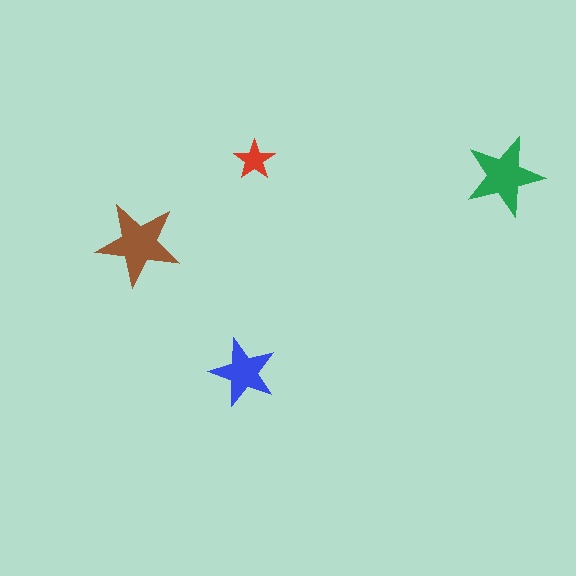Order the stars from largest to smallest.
the brown one, the green one, the blue one, the red one.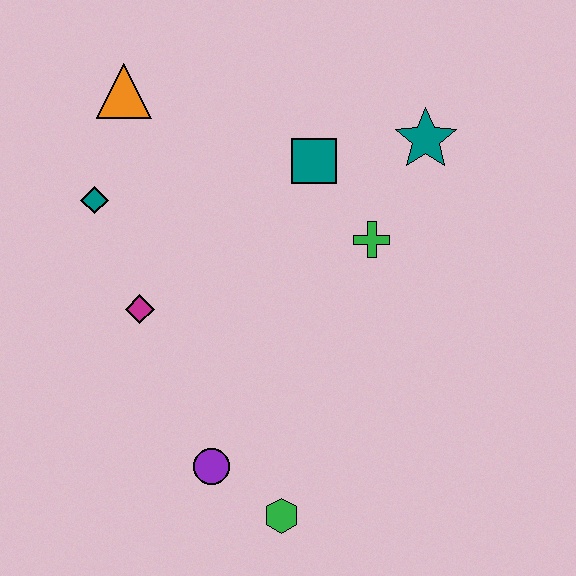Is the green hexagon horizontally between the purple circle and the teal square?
Yes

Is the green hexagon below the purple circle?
Yes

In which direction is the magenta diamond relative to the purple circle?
The magenta diamond is above the purple circle.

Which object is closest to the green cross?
The teal square is closest to the green cross.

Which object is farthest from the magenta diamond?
The teal star is farthest from the magenta diamond.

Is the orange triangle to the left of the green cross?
Yes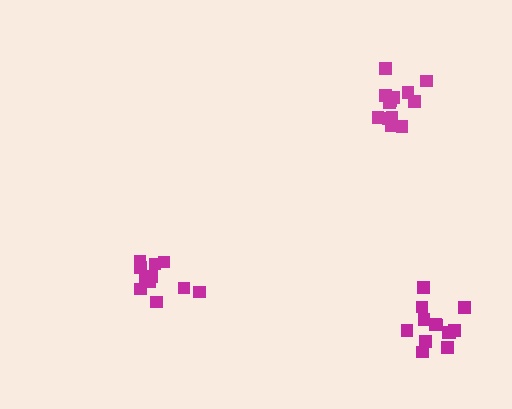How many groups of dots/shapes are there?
There are 3 groups.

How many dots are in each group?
Group 1: 13 dots, Group 2: 13 dots, Group 3: 11 dots (37 total).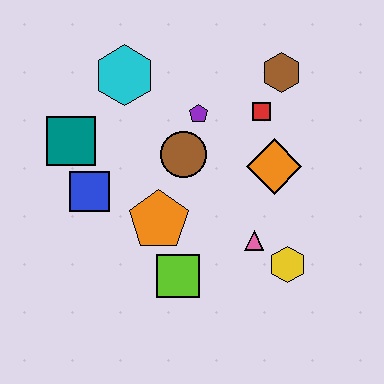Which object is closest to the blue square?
The teal square is closest to the blue square.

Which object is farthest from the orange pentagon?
The brown hexagon is farthest from the orange pentagon.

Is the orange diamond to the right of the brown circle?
Yes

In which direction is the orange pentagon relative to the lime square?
The orange pentagon is above the lime square.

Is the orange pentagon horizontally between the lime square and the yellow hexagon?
No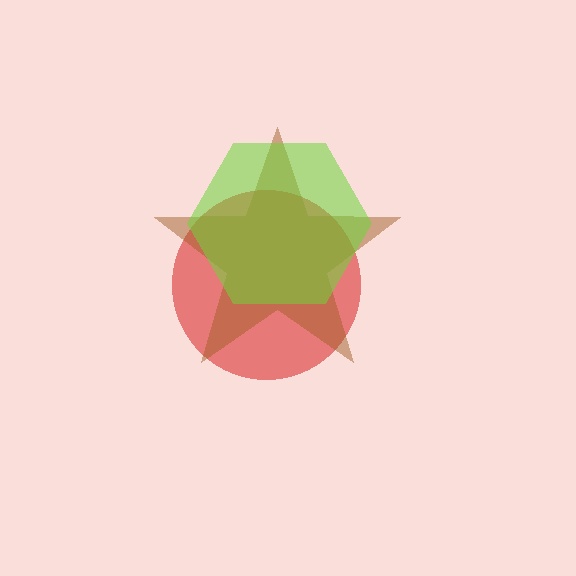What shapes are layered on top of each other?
The layered shapes are: a red circle, a brown star, a lime hexagon.